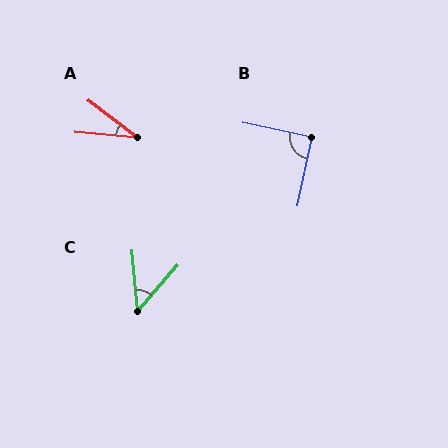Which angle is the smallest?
A, at approximately 32 degrees.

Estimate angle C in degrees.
Approximately 46 degrees.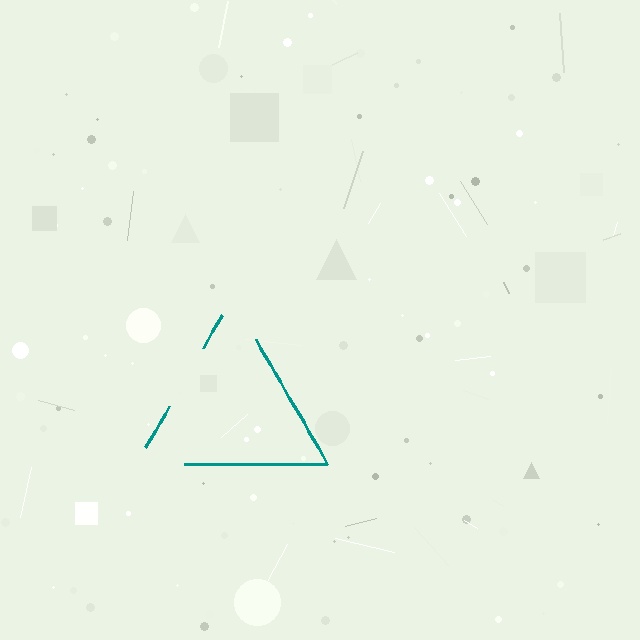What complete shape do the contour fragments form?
The contour fragments form a triangle.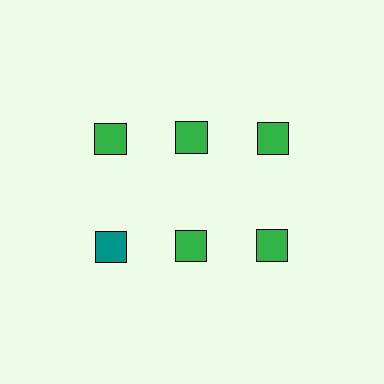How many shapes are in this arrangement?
There are 6 shapes arranged in a grid pattern.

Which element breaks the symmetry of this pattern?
The teal square in the second row, leftmost column breaks the symmetry. All other shapes are green squares.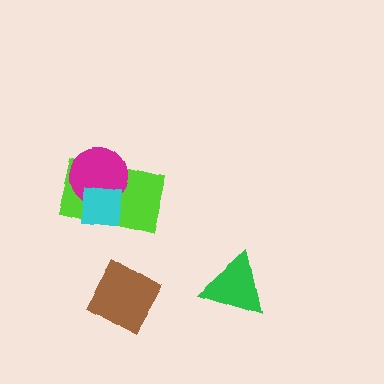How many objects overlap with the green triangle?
0 objects overlap with the green triangle.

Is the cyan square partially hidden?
No, no other shape covers it.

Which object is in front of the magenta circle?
The cyan square is in front of the magenta circle.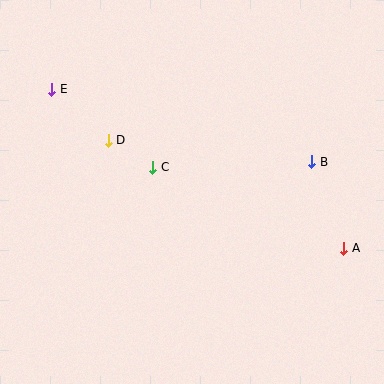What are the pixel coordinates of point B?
Point B is at (312, 162).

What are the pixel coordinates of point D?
Point D is at (108, 140).